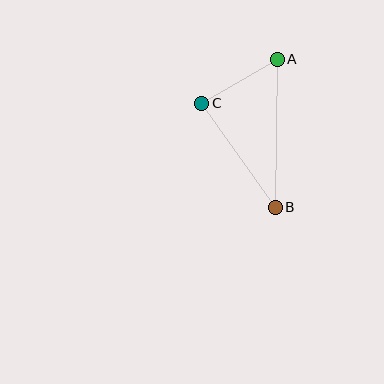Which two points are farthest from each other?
Points A and B are farthest from each other.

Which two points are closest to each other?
Points A and C are closest to each other.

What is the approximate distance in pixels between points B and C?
The distance between B and C is approximately 127 pixels.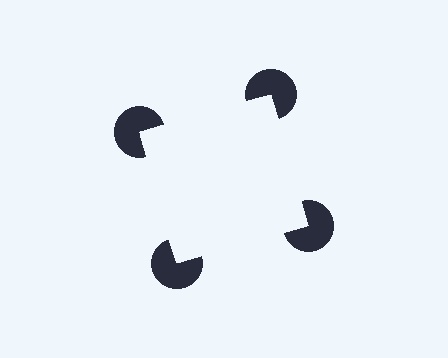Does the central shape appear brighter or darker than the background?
It typically appears slightly brighter than the background, even though no actual brightness change is drawn.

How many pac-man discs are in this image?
There are 4 — one at each vertex of the illusory square.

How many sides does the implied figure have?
4 sides.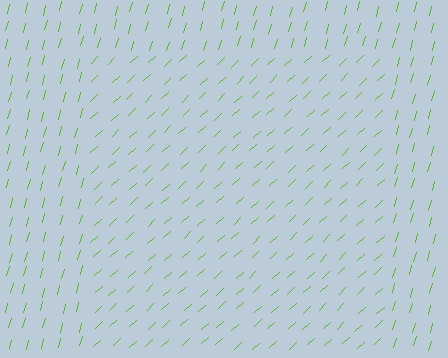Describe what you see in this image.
The image is filled with small lime line segments. A rectangle region in the image has lines oriented differently from the surrounding lines, creating a visible texture boundary.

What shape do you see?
I see a rectangle.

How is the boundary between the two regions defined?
The boundary is defined purely by a change in line orientation (approximately 32 degrees difference). All lines are the same color and thickness.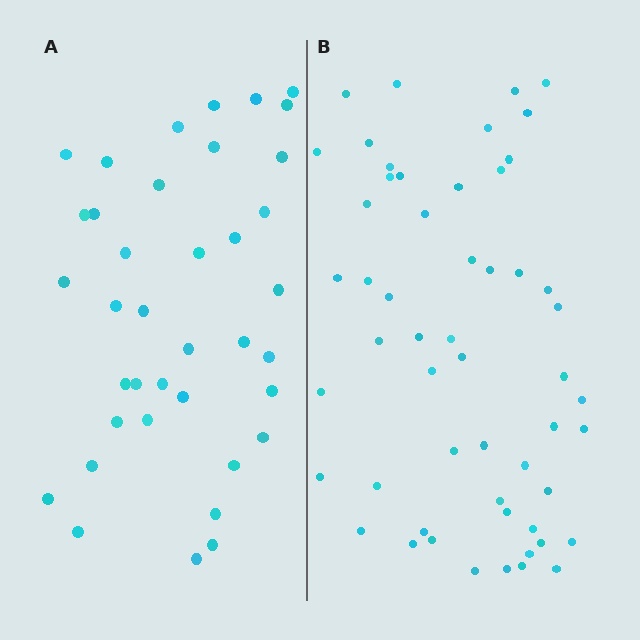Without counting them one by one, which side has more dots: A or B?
Region B (the right region) has more dots.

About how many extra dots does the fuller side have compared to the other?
Region B has approximately 15 more dots than region A.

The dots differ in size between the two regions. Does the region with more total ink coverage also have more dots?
No. Region A has more total ink coverage because its dots are larger, but region B actually contains more individual dots. Total area can be misleading — the number of items is what matters here.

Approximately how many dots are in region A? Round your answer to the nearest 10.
About 40 dots. (The exact count is 38, which rounds to 40.)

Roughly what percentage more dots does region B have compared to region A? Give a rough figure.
About 40% more.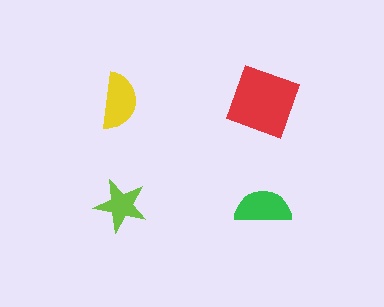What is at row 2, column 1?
A lime star.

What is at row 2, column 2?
A green semicircle.